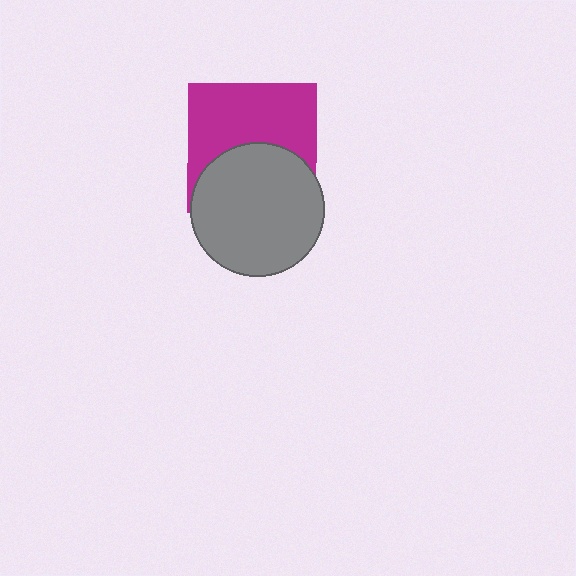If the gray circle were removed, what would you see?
You would see the complete magenta square.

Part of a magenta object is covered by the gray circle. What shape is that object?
It is a square.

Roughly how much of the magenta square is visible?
About half of it is visible (roughly 55%).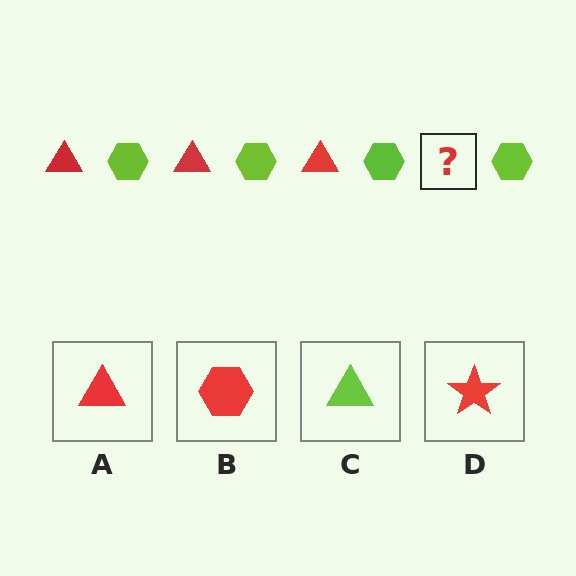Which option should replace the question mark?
Option A.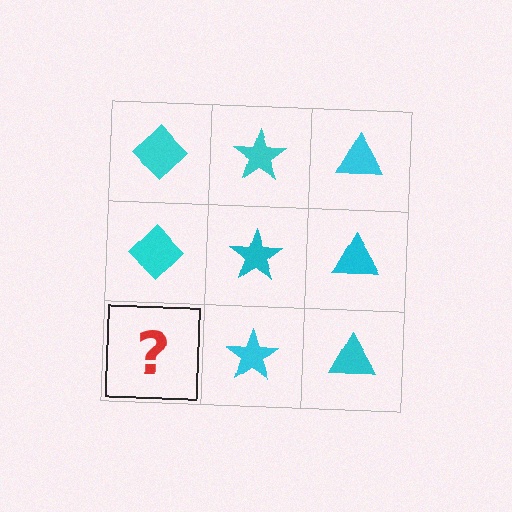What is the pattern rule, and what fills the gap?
The rule is that each column has a consistent shape. The gap should be filled with a cyan diamond.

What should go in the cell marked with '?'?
The missing cell should contain a cyan diamond.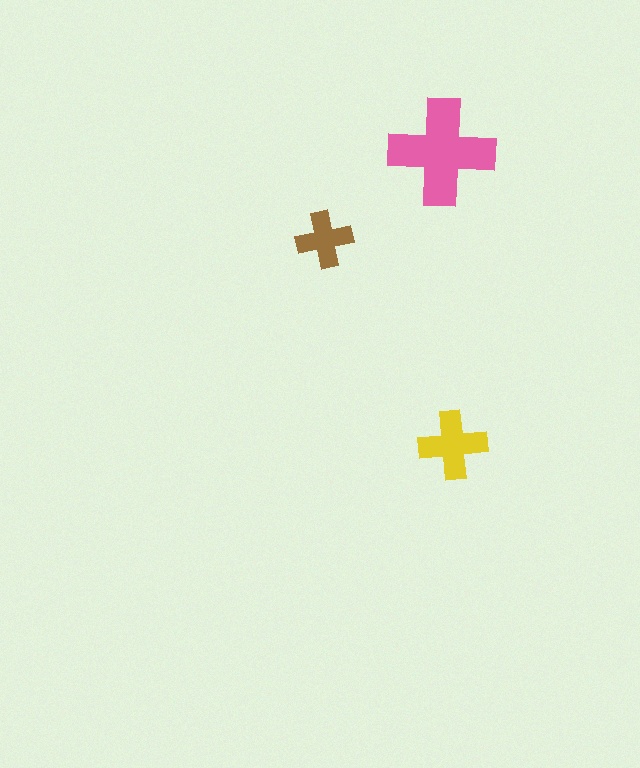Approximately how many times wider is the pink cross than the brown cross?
About 2 times wider.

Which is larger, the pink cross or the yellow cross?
The pink one.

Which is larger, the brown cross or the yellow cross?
The yellow one.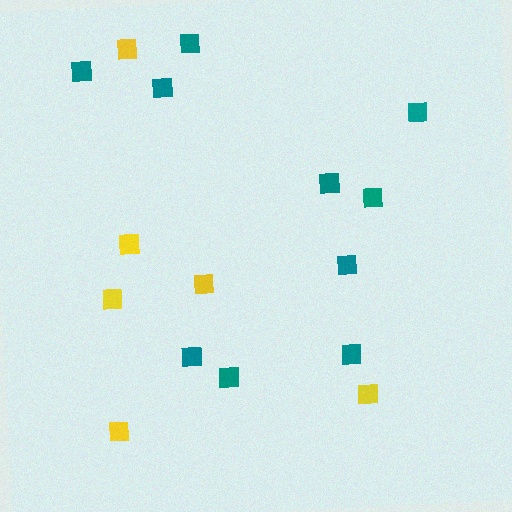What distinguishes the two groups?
There are 2 groups: one group of yellow squares (6) and one group of teal squares (10).